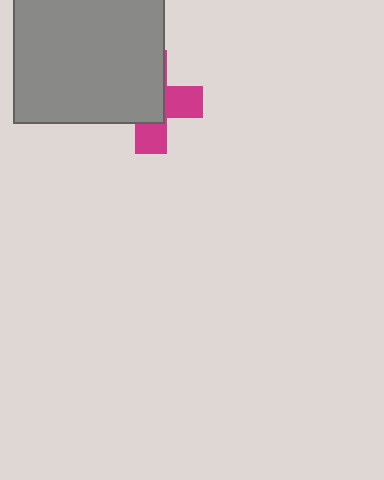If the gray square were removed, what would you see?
You would see the complete magenta cross.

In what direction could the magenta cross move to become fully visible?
The magenta cross could move toward the lower-right. That would shift it out from behind the gray square entirely.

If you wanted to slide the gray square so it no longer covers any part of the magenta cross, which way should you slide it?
Slide it toward the upper-left — that is the most direct way to separate the two shapes.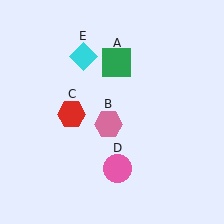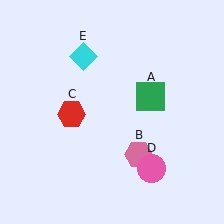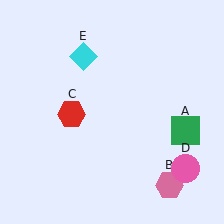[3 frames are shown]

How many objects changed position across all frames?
3 objects changed position: green square (object A), pink hexagon (object B), pink circle (object D).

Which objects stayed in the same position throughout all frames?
Red hexagon (object C) and cyan diamond (object E) remained stationary.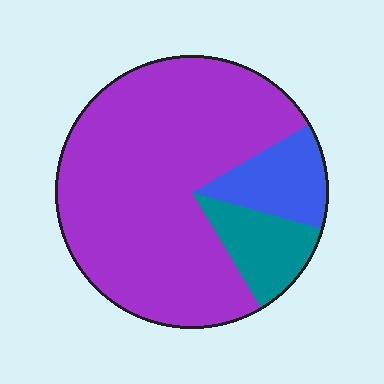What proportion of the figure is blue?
Blue covers 13% of the figure.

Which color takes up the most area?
Purple, at roughly 75%.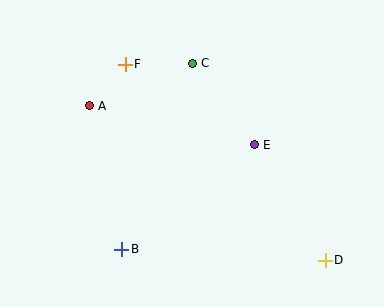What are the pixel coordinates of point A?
Point A is at (89, 106).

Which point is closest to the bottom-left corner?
Point B is closest to the bottom-left corner.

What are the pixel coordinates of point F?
Point F is at (125, 64).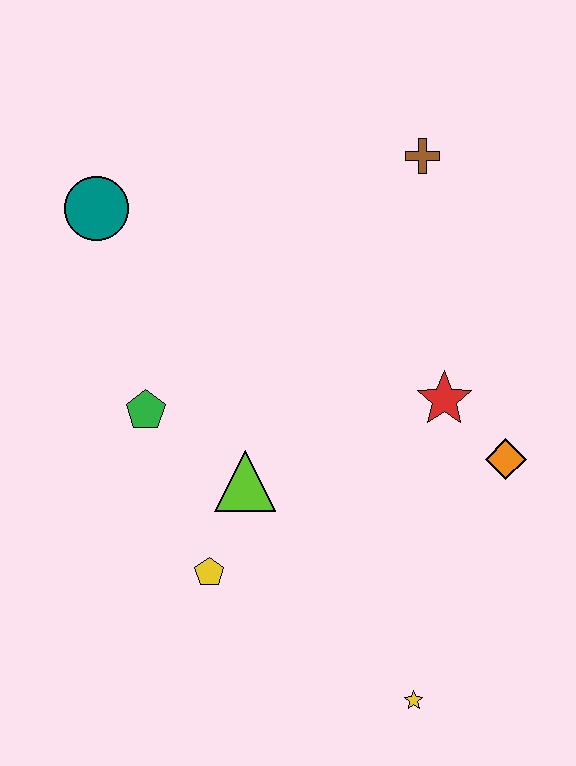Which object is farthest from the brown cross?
The yellow star is farthest from the brown cross.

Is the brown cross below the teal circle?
No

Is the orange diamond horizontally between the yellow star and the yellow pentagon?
No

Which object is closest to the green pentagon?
The lime triangle is closest to the green pentagon.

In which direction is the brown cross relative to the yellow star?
The brown cross is above the yellow star.